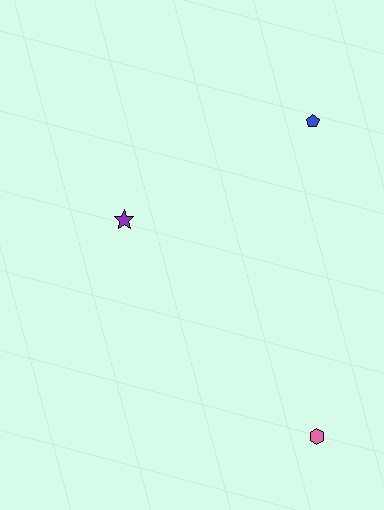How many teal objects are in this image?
There are no teal objects.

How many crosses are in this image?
There are no crosses.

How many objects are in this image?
There are 3 objects.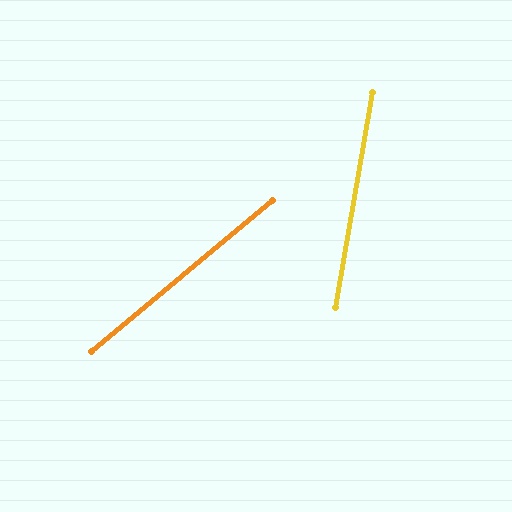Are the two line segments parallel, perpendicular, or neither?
Neither parallel nor perpendicular — they differ by about 40°.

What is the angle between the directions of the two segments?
Approximately 40 degrees.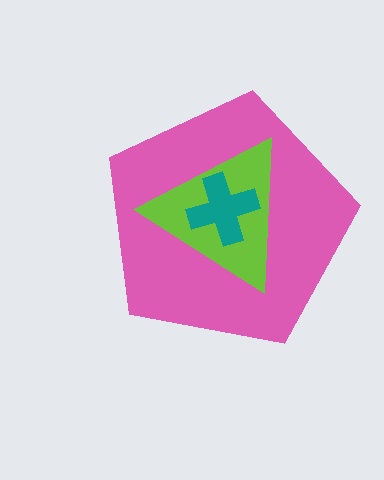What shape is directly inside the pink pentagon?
The lime triangle.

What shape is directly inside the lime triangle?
The teal cross.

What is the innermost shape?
The teal cross.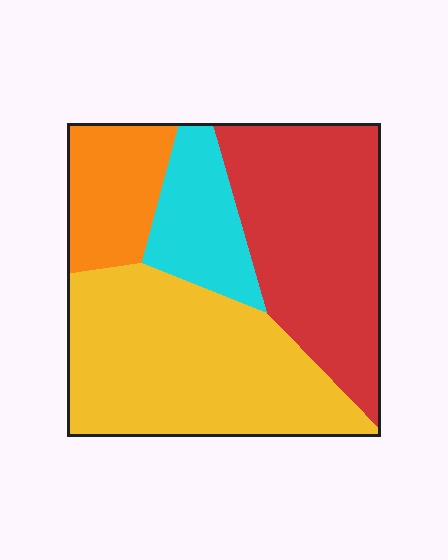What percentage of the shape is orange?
Orange takes up about one eighth (1/8) of the shape.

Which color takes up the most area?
Yellow, at roughly 40%.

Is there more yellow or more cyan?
Yellow.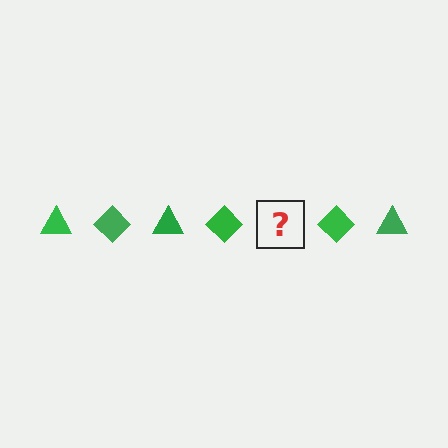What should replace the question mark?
The question mark should be replaced with a green triangle.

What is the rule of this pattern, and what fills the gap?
The rule is that the pattern cycles through triangle, diamond shapes in green. The gap should be filled with a green triangle.